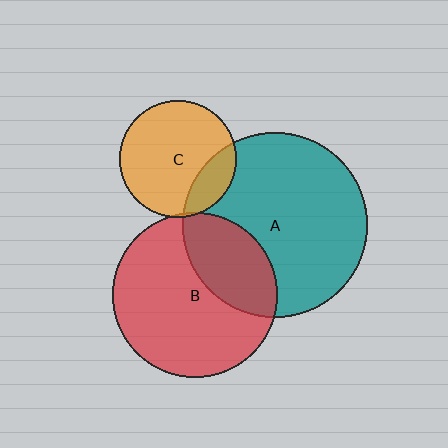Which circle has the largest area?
Circle A (teal).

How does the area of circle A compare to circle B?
Approximately 1.3 times.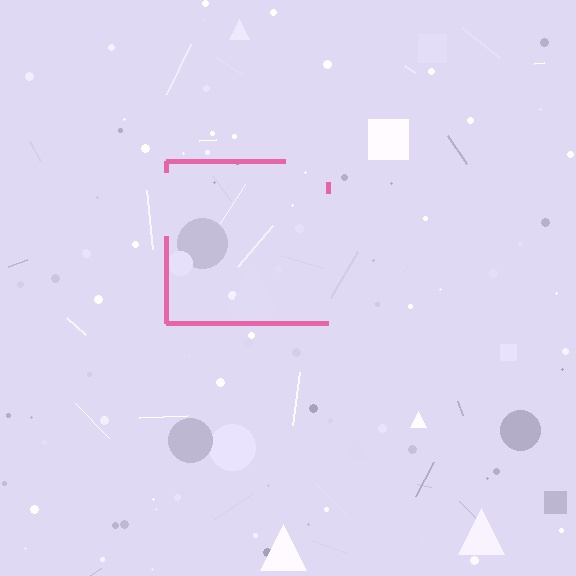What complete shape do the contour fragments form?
The contour fragments form a square.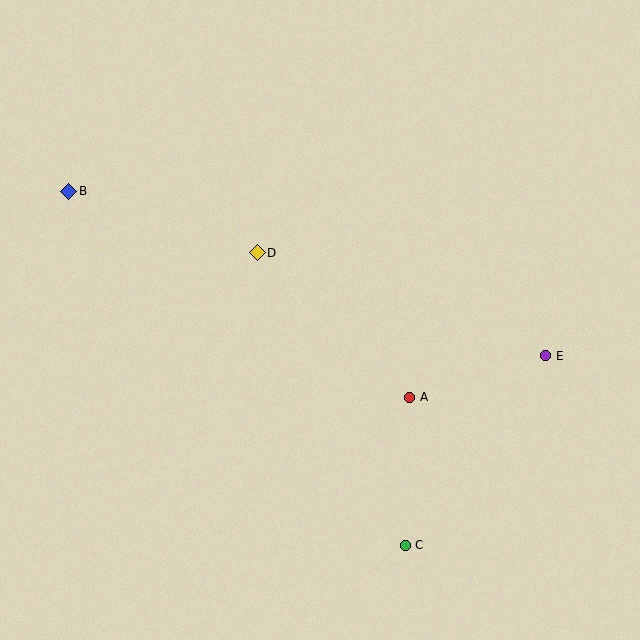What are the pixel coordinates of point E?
Point E is at (546, 356).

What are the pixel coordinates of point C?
Point C is at (405, 545).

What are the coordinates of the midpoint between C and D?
The midpoint between C and D is at (331, 399).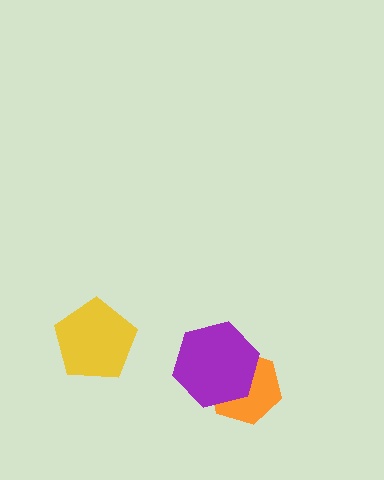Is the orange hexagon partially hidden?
Yes, it is partially covered by another shape.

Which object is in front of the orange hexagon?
The purple hexagon is in front of the orange hexagon.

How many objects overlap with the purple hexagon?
1 object overlaps with the purple hexagon.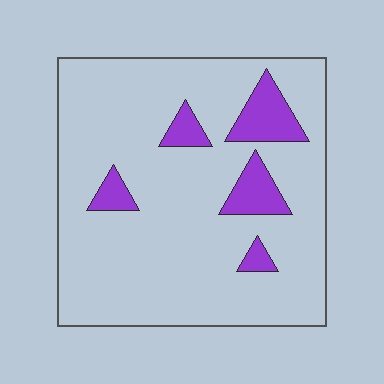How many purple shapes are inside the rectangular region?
5.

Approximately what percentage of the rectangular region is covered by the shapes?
Approximately 15%.